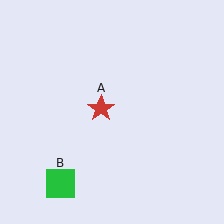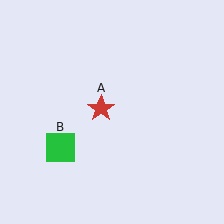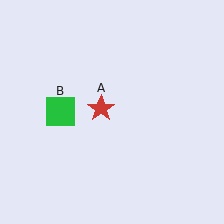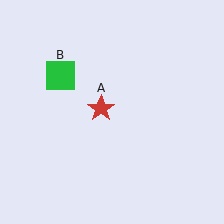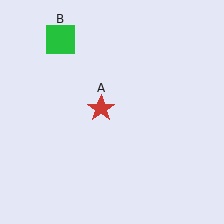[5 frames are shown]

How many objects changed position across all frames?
1 object changed position: green square (object B).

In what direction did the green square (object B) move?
The green square (object B) moved up.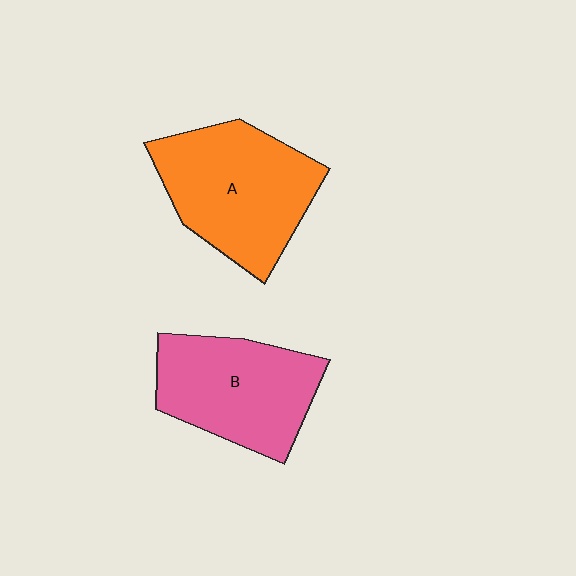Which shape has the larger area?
Shape A (orange).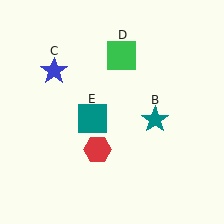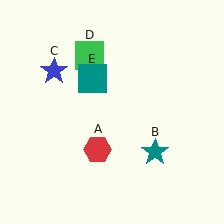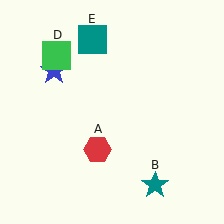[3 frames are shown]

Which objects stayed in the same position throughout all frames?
Red hexagon (object A) and blue star (object C) remained stationary.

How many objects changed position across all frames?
3 objects changed position: teal star (object B), green square (object D), teal square (object E).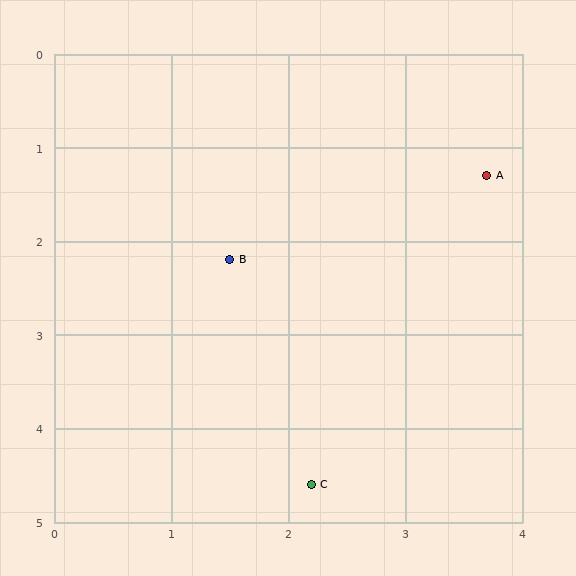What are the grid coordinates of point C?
Point C is at approximately (2.2, 4.6).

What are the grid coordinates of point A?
Point A is at approximately (3.7, 1.3).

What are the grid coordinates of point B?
Point B is at approximately (1.5, 2.2).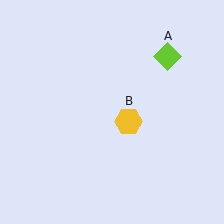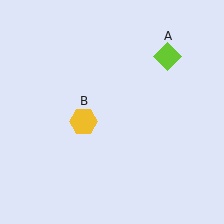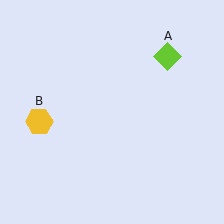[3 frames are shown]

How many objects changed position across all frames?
1 object changed position: yellow hexagon (object B).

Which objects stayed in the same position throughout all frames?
Lime diamond (object A) remained stationary.